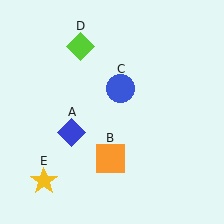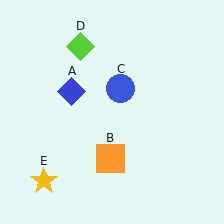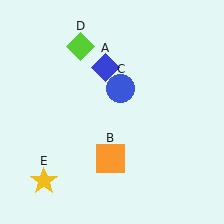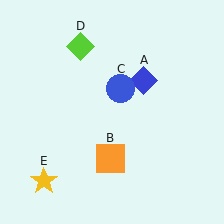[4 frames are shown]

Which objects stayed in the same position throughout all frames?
Orange square (object B) and blue circle (object C) and lime diamond (object D) and yellow star (object E) remained stationary.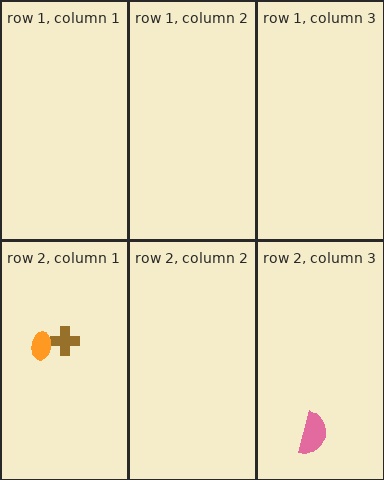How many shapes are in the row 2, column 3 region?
1.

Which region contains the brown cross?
The row 2, column 1 region.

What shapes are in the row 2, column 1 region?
The brown cross, the orange ellipse.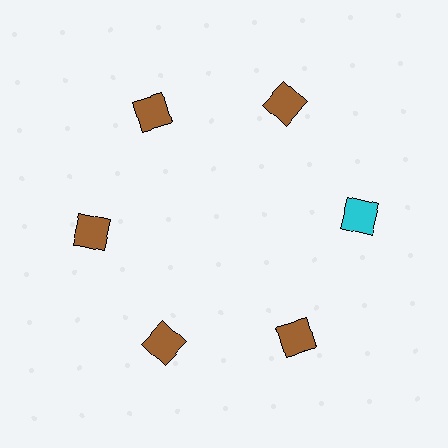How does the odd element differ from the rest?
It has a different color: cyan instead of brown.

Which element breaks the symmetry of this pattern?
The cyan diamond at roughly the 3 o'clock position breaks the symmetry. All other shapes are brown diamonds.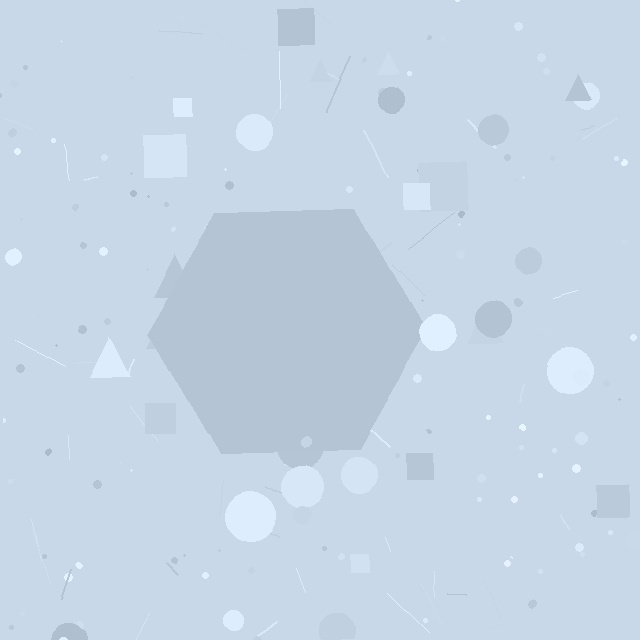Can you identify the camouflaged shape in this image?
The camouflaged shape is a hexagon.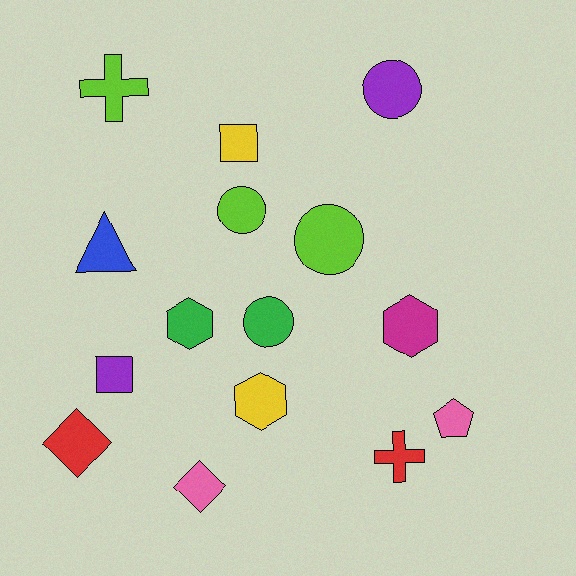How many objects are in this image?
There are 15 objects.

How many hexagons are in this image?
There are 3 hexagons.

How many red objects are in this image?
There are 2 red objects.